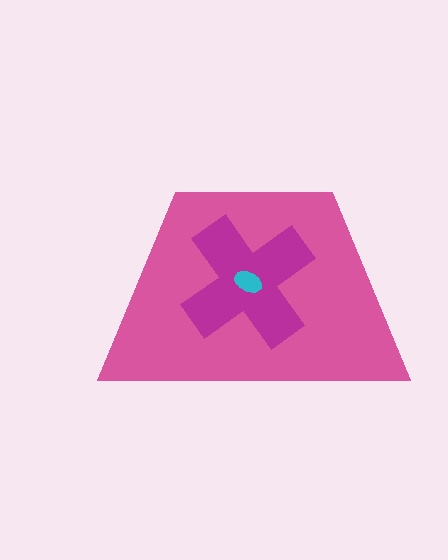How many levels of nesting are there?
3.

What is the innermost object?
The cyan ellipse.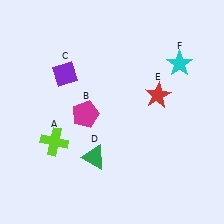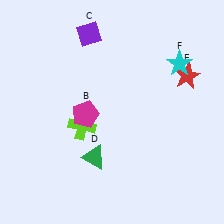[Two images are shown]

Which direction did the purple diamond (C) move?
The purple diamond (C) moved up.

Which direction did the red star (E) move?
The red star (E) moved right.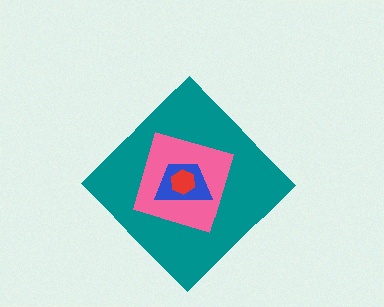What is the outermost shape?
The teal diamond.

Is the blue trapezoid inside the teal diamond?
Yes.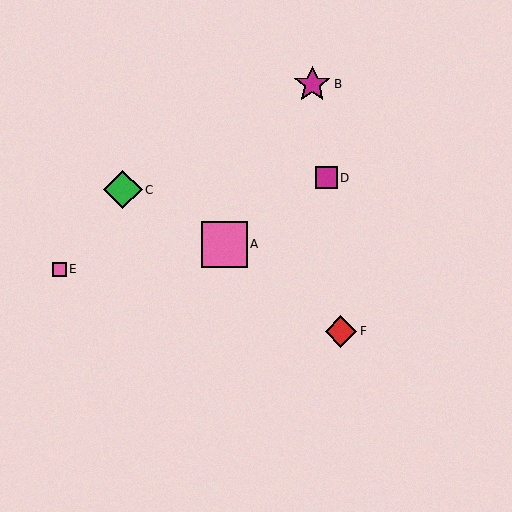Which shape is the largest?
The pink square (labeled A) is the largest.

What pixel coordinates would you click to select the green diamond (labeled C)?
Click at (123, 190) to select the green diamond C.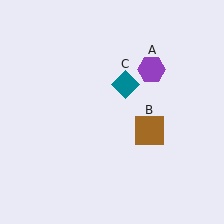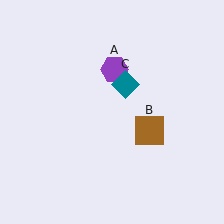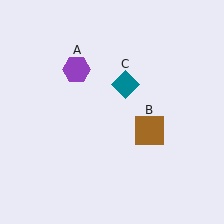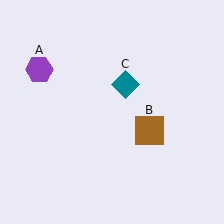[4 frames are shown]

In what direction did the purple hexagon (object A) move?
The purple hexagon (object A) moved left.